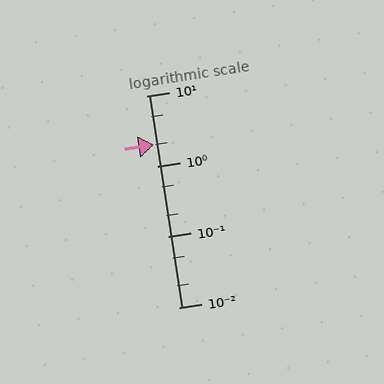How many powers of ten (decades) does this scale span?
The scale spans 3 decades, from 0.01 to 10.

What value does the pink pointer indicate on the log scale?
The pointer indicates approximately 2.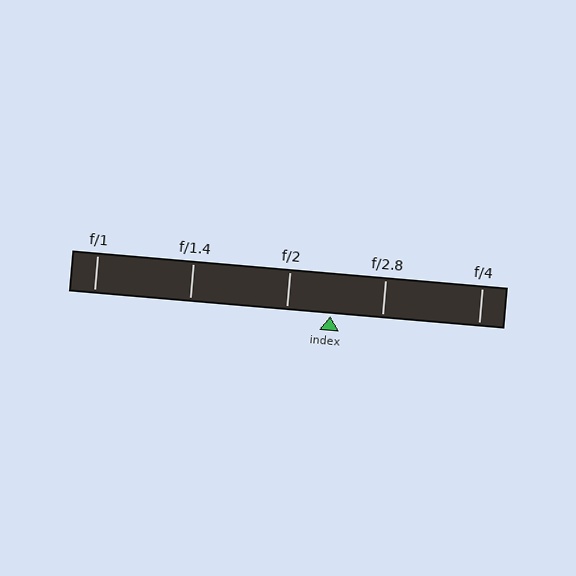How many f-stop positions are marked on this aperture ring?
There are 5 f-stop positions marked.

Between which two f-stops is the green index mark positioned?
The index mark is between f/2 and f/2.8.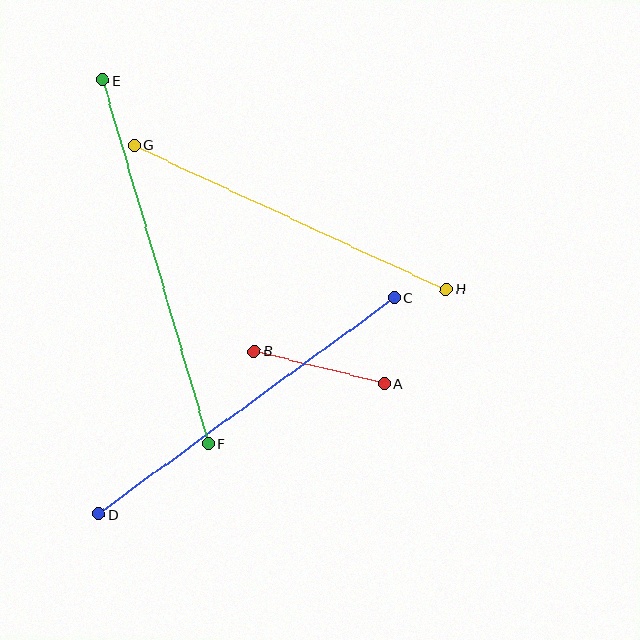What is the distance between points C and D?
The distance is approximately 366 pixels.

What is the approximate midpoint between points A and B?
The midpoint is at approximately (319, 367) pixels.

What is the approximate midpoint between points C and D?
The midpoint is at approximately (247, 406) pixels.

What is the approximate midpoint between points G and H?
The midpoint is at approximately (290, 217) pixels.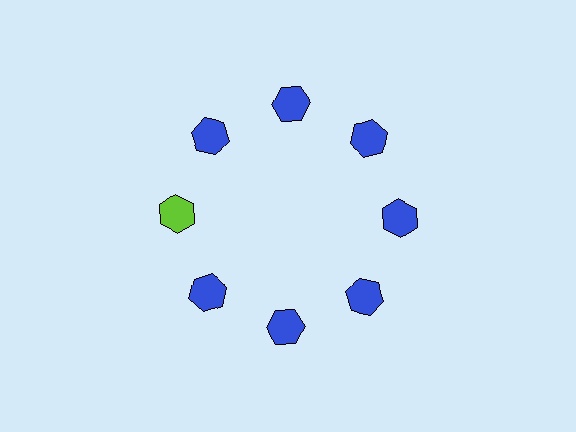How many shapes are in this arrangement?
There are 8 shapes arranged in a ring pattern.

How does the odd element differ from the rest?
It has a different color: lime instead of blue.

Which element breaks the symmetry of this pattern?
The lime hexagon at roughly the 9 o'clock position breaks the symmetry. All other shapes are blue hexagons.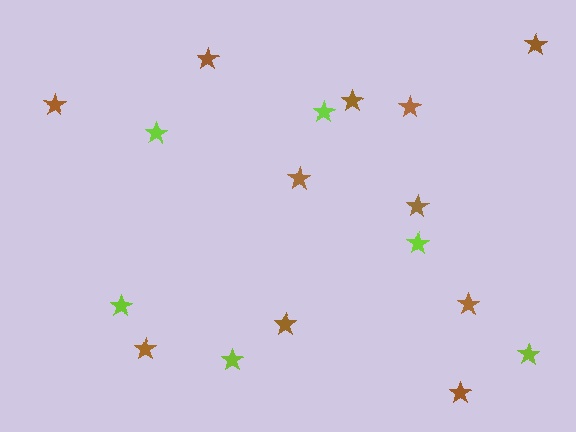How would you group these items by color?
There are 2 groups: one group of lime stars (6) and one group of brown stars (11).